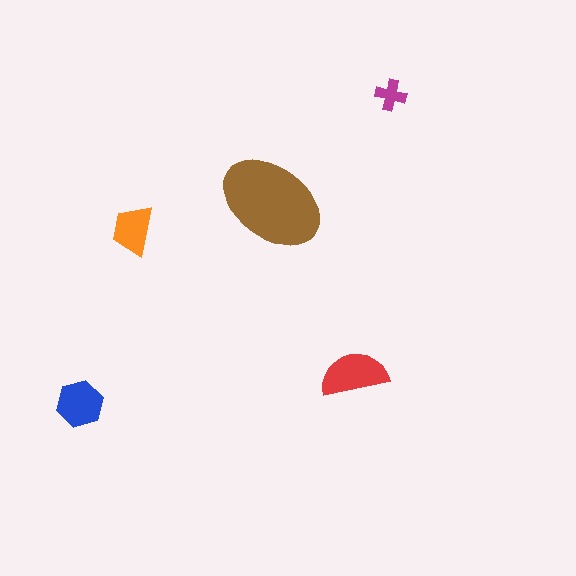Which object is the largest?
The brown ellipse.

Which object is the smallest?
The magenta cross.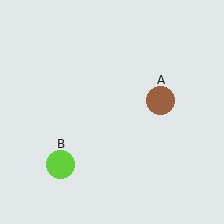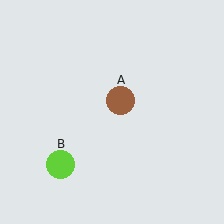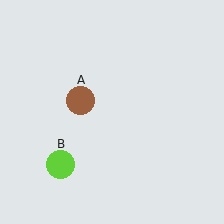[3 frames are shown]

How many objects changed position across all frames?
1 object changed position: brown circle (object A).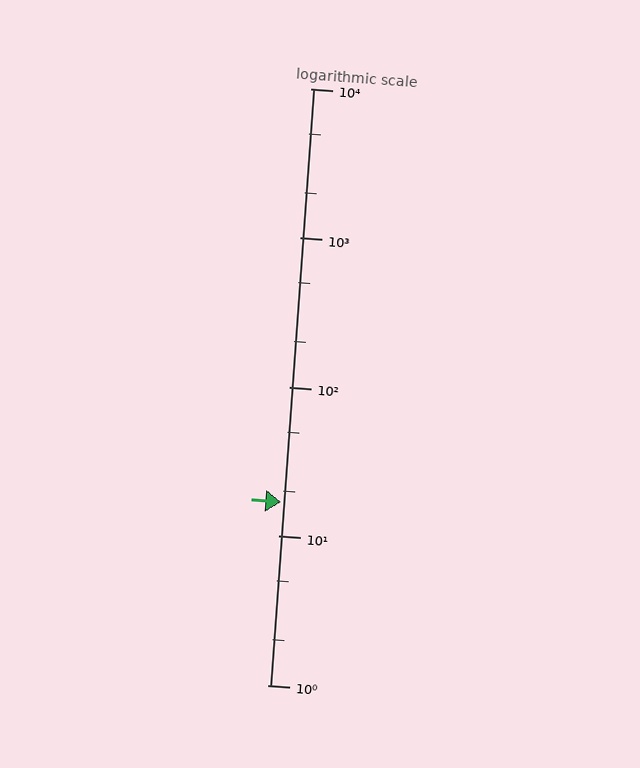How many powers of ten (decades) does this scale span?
The scale spans 4 decades, from 1 to 10000.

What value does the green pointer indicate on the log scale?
The pointer indicates approximately 17.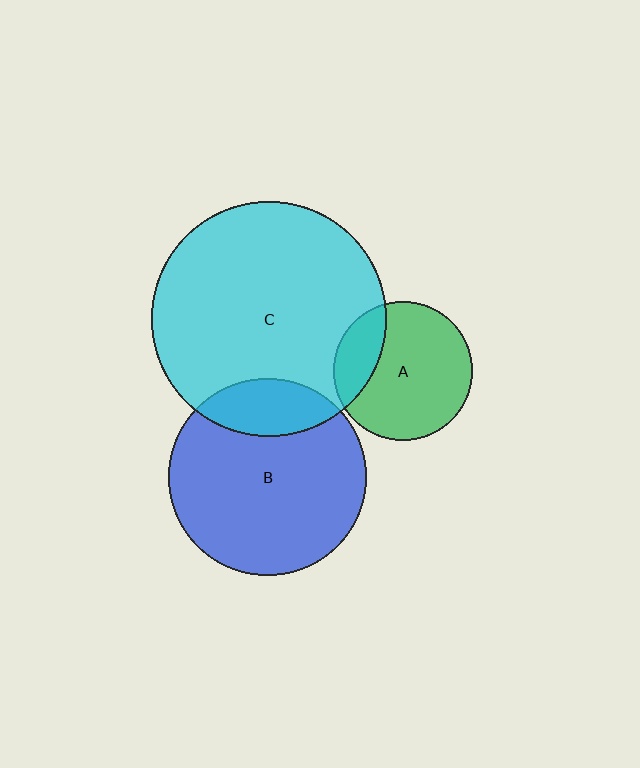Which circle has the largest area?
Circle C (cyan).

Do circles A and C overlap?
Yes.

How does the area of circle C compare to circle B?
Approximately 1.4 times.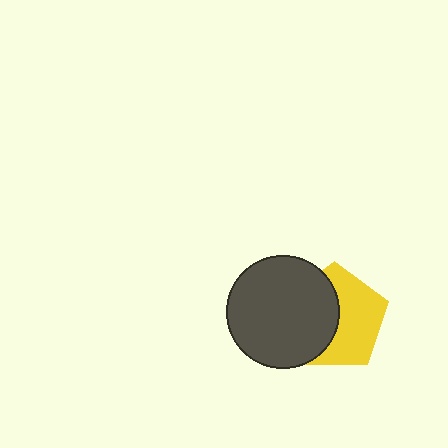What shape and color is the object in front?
The object in front is a dark gray circle.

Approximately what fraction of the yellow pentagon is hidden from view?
Roughly 46% of the yellow pentagon is hidden behind the dark gray circle.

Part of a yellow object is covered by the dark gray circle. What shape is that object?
It is a pentagon.